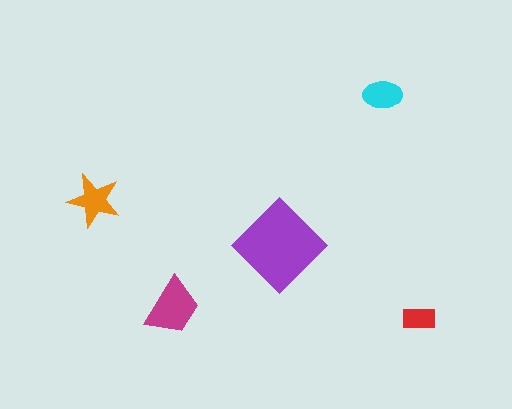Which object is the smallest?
The red rectangle.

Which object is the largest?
The purple diamond.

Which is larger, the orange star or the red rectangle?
The orange star.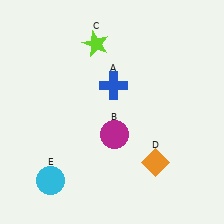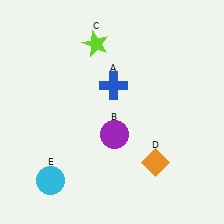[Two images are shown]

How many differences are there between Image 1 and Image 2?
There is 1 difference between the two images.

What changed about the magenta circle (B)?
In Image 1, B is magenta. In Image 2, it changed to purple.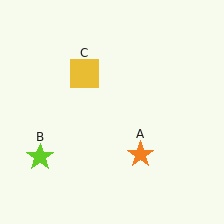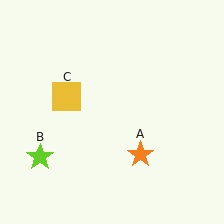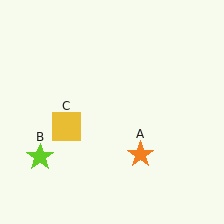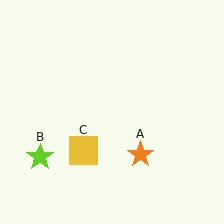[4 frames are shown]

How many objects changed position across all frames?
1 object changed position: yellow square (object C).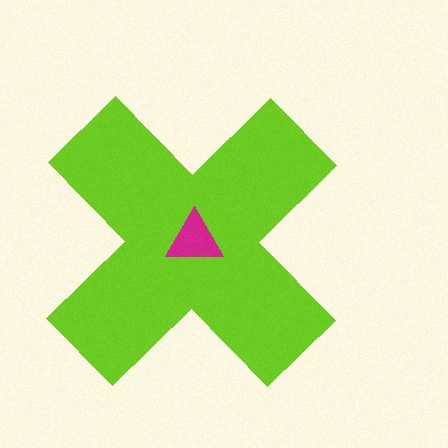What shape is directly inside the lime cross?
The magenta triangle.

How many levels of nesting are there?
2.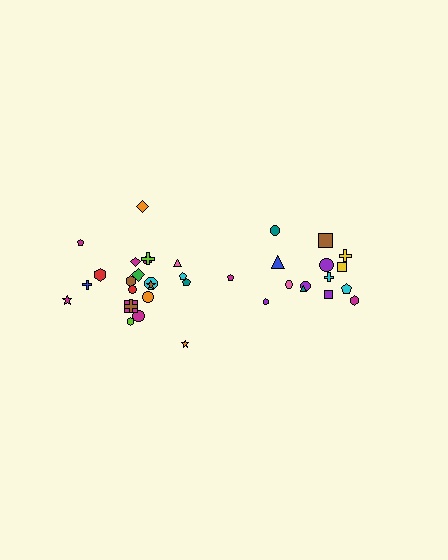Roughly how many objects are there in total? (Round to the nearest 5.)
Roughly 35 objects in total.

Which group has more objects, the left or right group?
The left group.